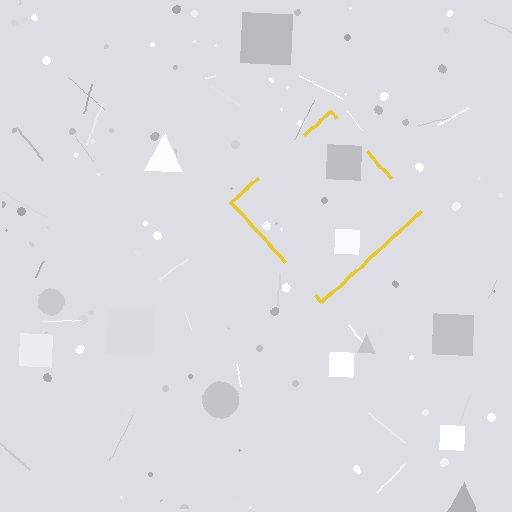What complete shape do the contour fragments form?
The contour fragments form a diamond.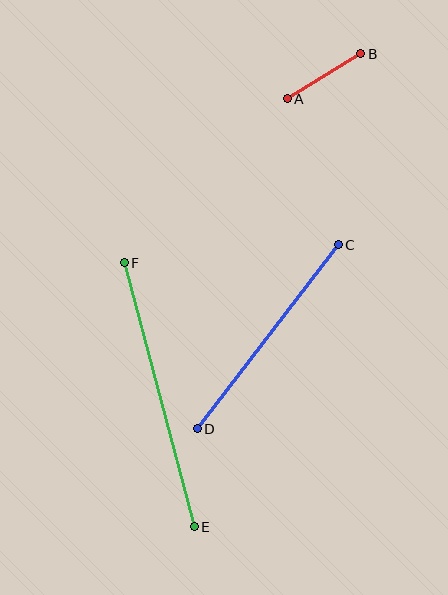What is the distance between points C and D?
The distance is approximately 232 pixels.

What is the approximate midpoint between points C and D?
The midpoint is at approximately (268, 337) pixels.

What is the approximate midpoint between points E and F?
The midpoint is at approximately (159, 395) pixels.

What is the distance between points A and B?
The distance is approximately 86 pixels.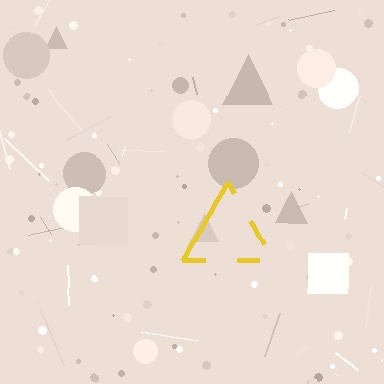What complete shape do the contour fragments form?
The contour fragments form a triangle.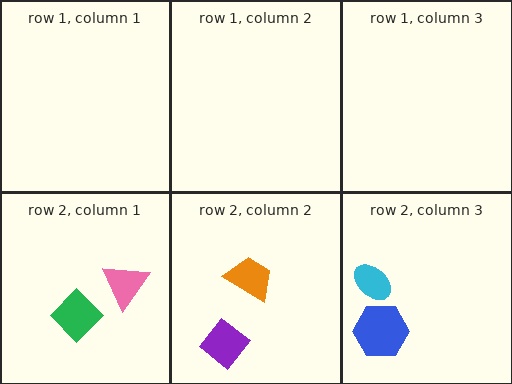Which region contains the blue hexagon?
The row 2, column 3 region.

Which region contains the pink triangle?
The row 2, column 1 region.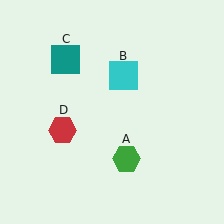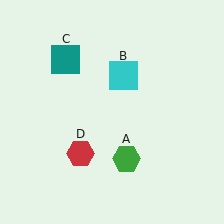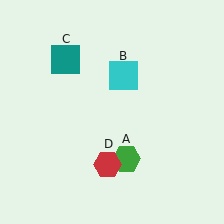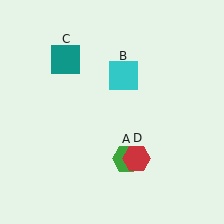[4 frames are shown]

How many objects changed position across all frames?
1 object changed position: red hexagon (object D).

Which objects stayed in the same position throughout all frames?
Green hexagon (object A) and cyan square (object B) and teal square (object C) remained stationary.